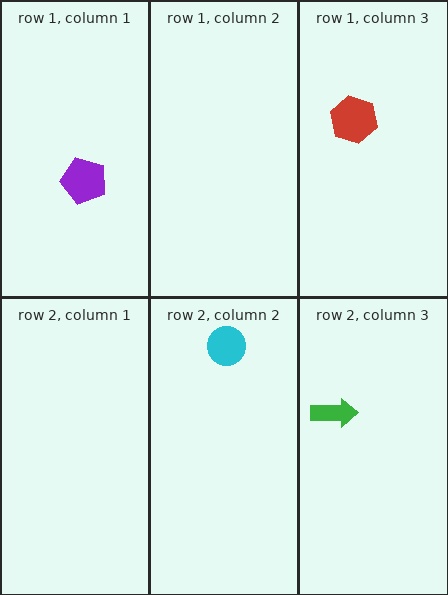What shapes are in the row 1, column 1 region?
The purple pentagon.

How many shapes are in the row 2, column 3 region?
1.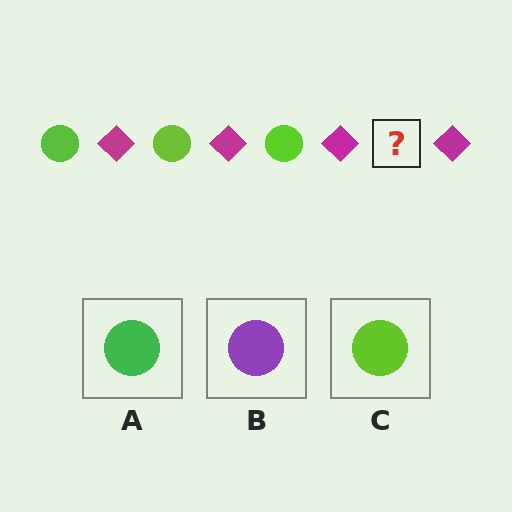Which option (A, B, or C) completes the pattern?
C.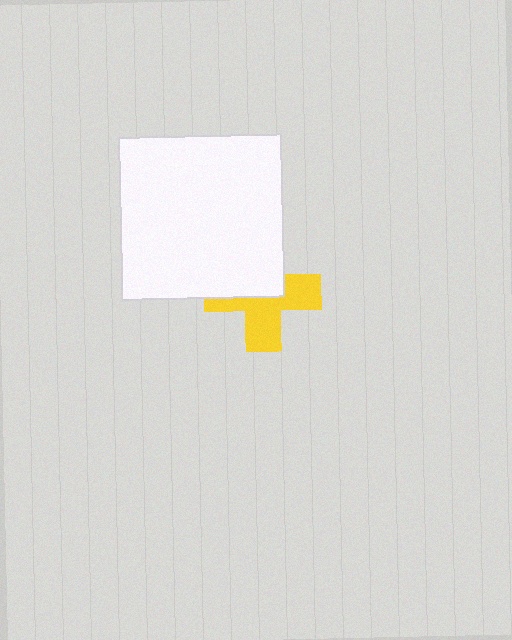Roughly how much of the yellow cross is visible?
About half of it is visible (roughly 54%).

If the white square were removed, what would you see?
You would see the complete yellow cross.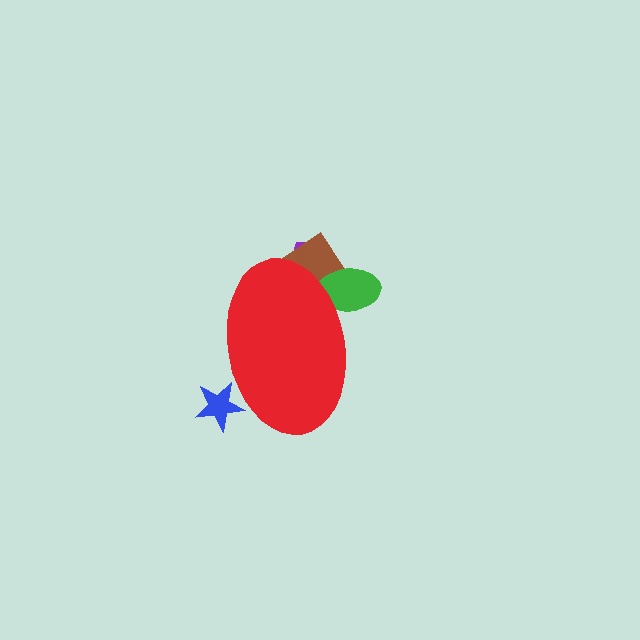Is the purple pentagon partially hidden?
Yes, the purple pentagon is partially hidden behind the red ellipse.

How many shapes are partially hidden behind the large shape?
4 shapes are partially hidden.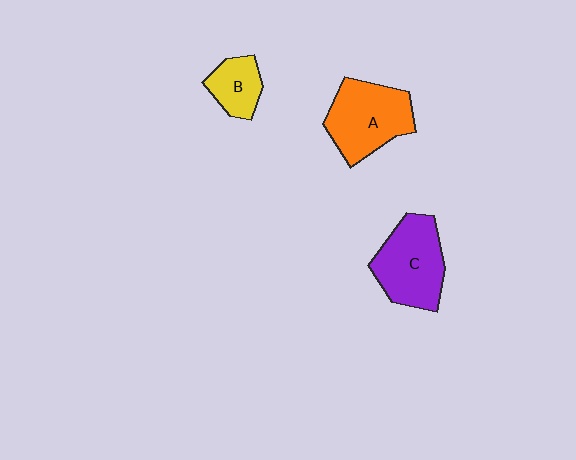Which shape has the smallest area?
Shape B (yellow).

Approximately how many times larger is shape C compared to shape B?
Approximately 2.0 times.